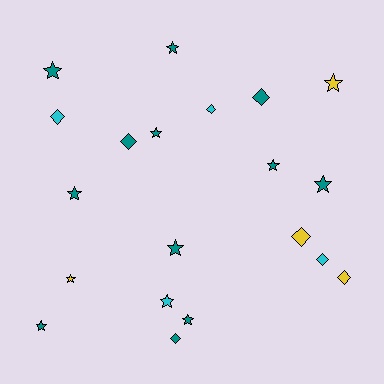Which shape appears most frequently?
Star, with 12 objects.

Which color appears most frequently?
Teal, with 12 objects.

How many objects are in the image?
There are 20 objects.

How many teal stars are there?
There are 9 teal stars.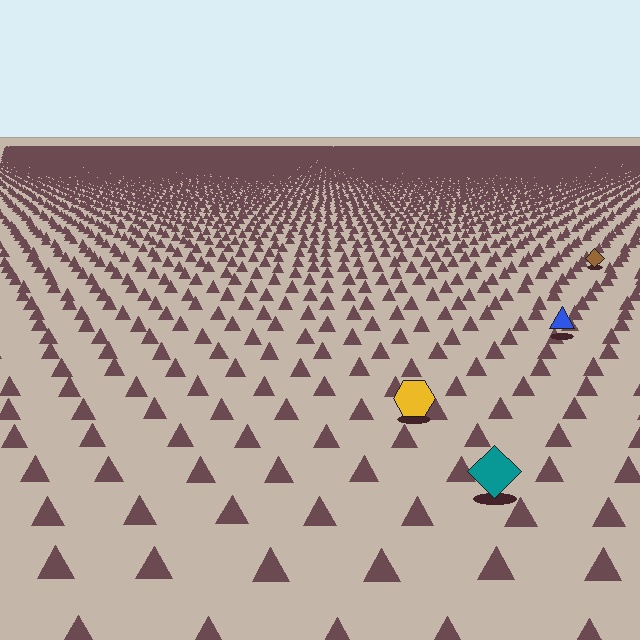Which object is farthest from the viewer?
The brown diamond is farthest from the viewer. It appears smaller and the ground texture around it is denser.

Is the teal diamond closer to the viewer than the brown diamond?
Yes. The teal diamond is closer — you can tell from the texture gradient: the ground texture is coarser near it.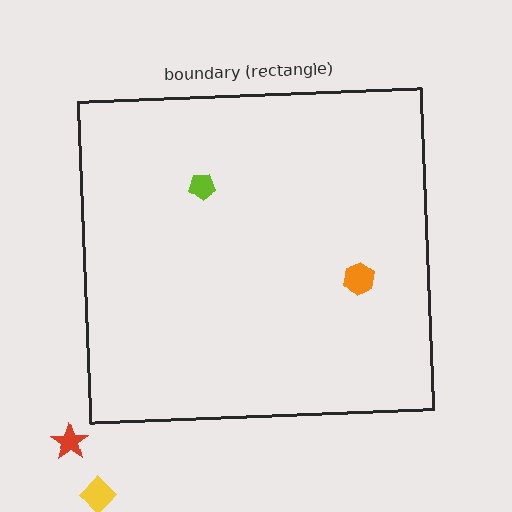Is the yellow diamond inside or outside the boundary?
Outside.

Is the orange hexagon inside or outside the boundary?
Inside.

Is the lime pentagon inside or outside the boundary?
Inside.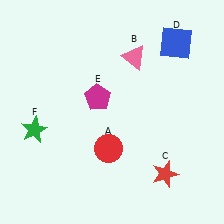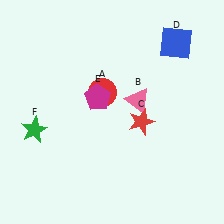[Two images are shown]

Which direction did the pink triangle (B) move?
The pink triangle (B) moved down.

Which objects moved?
The objects that moved are: the red circle (A), the pink triangle (B), the red star (C).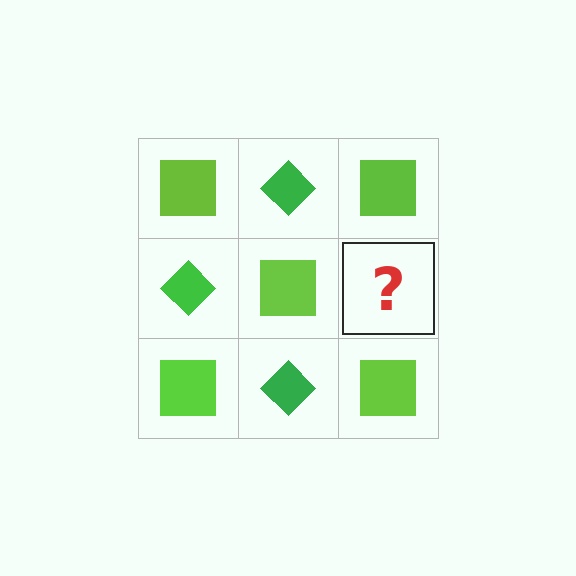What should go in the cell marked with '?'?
The missing cell should contain a green diamond.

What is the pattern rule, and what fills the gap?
The rule is that it alternates lime square and green diamond in a checkerboard pattern. The gap should be filled with a green diamond.